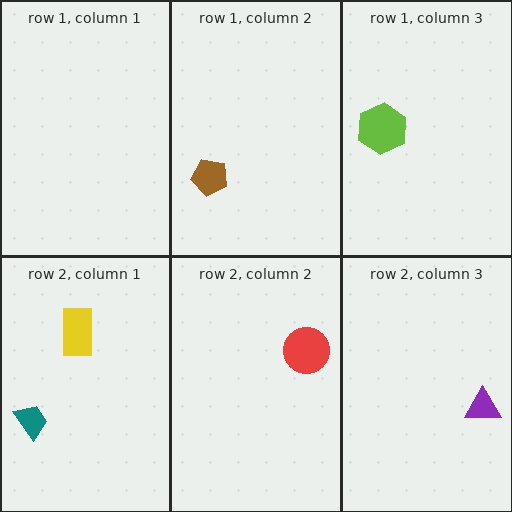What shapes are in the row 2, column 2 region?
The red circle.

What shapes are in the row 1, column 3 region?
The lime hexagon.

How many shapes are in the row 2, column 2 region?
1.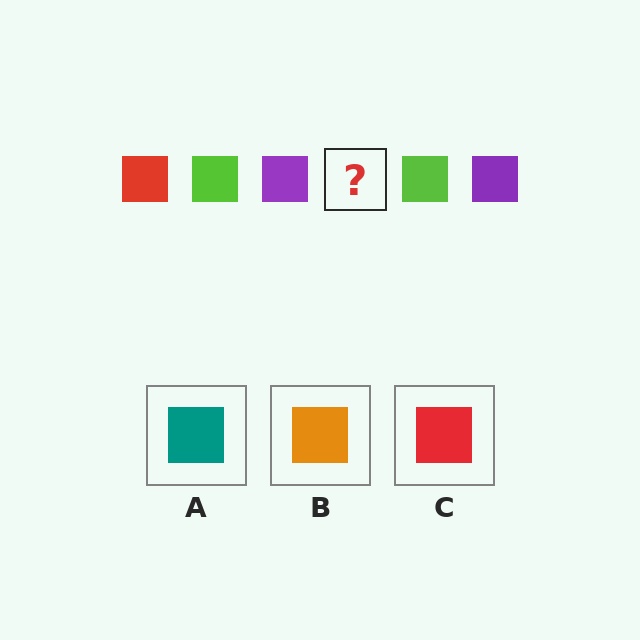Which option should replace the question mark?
Option C.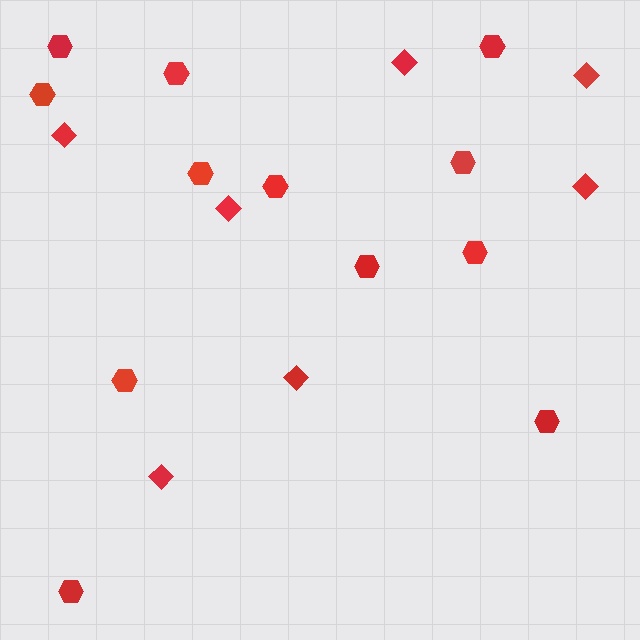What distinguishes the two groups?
There are 2 groups: one group of hexagons (12) and one group of diamonds (7).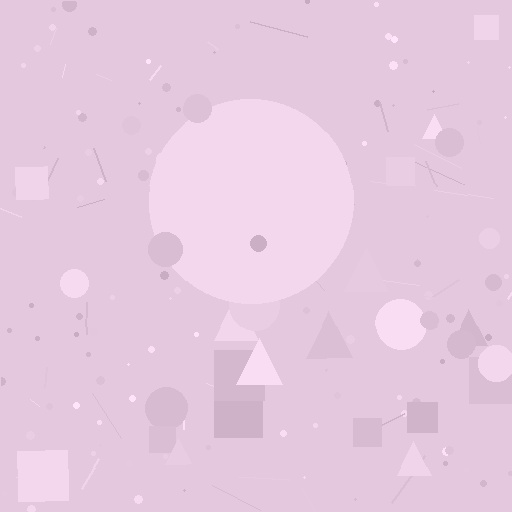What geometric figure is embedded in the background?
A circle is embedded in the background.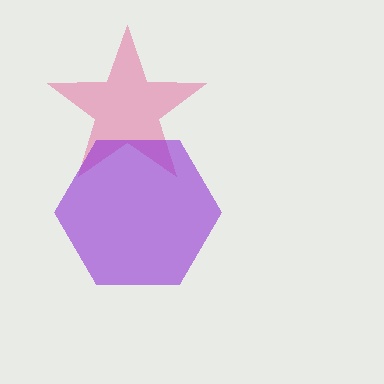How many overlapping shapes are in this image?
There are 2 overlapping shapes in the image.